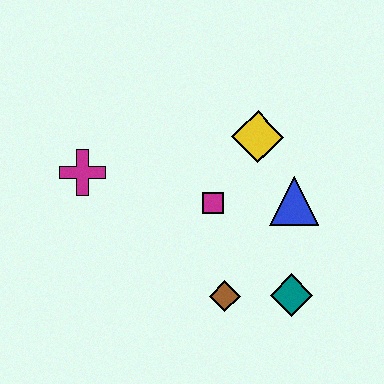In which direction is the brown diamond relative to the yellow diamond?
The brown diamond is below the yellow diamond.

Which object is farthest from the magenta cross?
The teal diamond is farthest from the magenta cross.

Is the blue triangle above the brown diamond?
Yes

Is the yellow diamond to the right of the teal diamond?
No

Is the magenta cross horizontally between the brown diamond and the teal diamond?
No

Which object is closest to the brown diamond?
The teal diamond is closest to the brown diamond.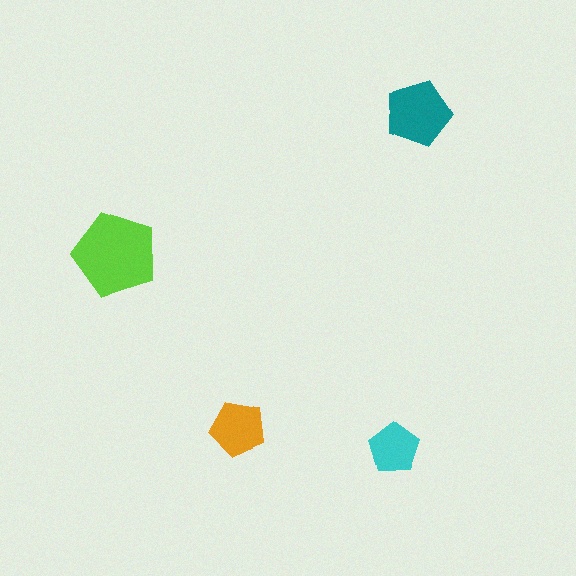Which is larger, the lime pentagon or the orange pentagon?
The lime one.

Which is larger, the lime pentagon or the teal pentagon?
The lime one.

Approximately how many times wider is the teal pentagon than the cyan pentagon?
About 1.5 times wider.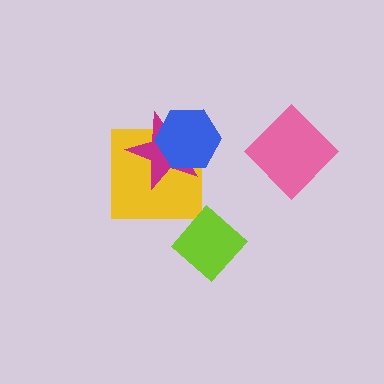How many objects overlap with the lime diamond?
0 objects overlap with the lime diamond.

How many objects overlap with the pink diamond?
0 objects overlap with the pink diamond.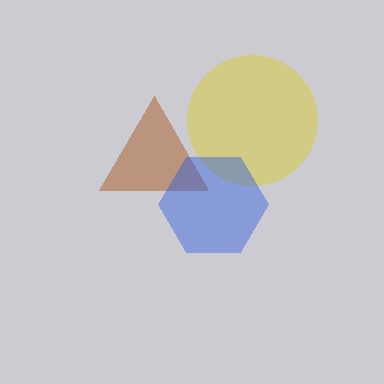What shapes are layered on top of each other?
The layered shapes are: a brown triangle, a yellow circle, a blue hexagon.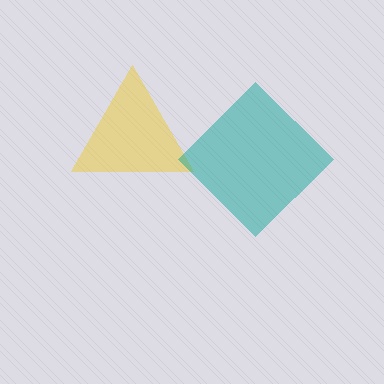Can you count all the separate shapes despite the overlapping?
Yes, there are 2 separate shapes.